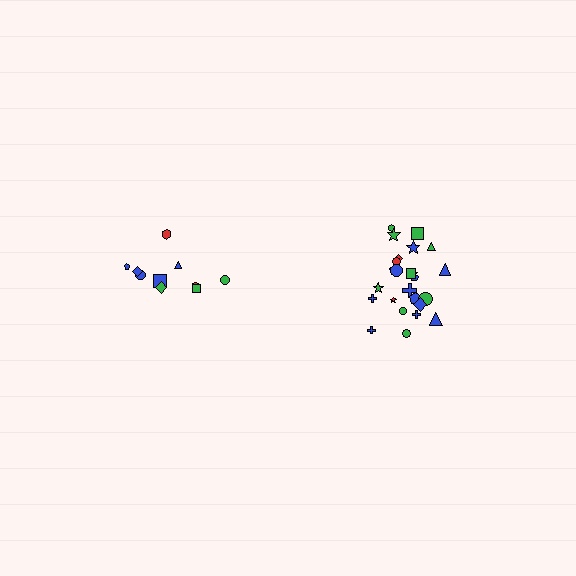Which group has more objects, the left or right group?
The right group.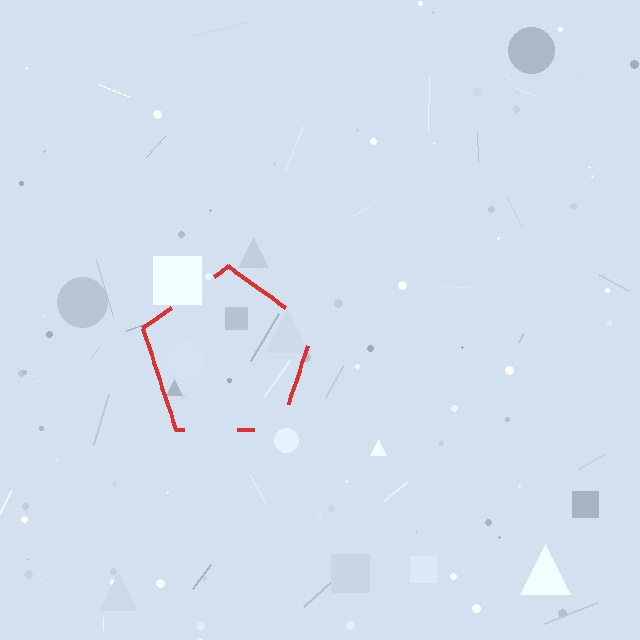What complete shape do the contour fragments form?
The contour fragments form a pentagon.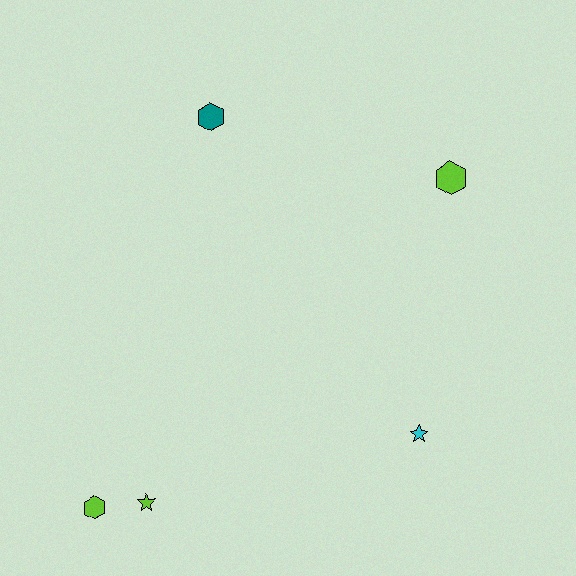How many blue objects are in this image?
There are no blue objects.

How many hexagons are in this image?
There are 3 hexagons.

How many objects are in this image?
There are 5 objects.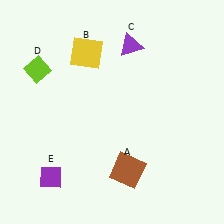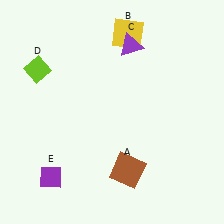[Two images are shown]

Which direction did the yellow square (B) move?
The yellow square (B) moved right.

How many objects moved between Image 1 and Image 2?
1 object moved between the two images.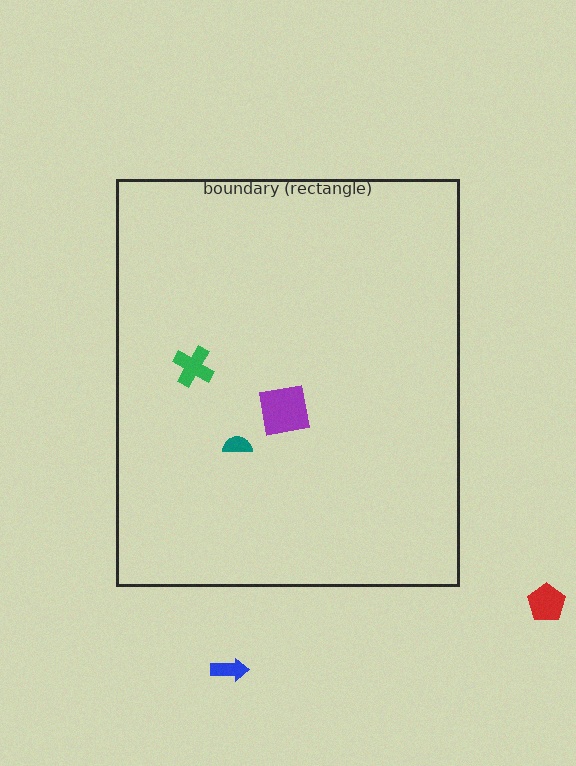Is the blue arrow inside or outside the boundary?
Outside.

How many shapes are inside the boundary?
3 inside, 2 outside.